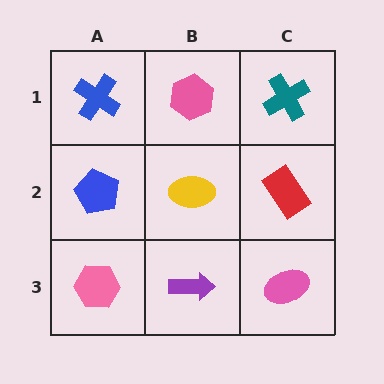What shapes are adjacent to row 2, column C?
A teal cross (row 1, column C), a pink ellipse (row 3, column C), a yellow ellipse (row 2, column B).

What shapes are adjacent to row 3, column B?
A yellow ellipse (row 2, column B), a pink hexagon (row 3, column A), a pink ellipse (row 3, column C).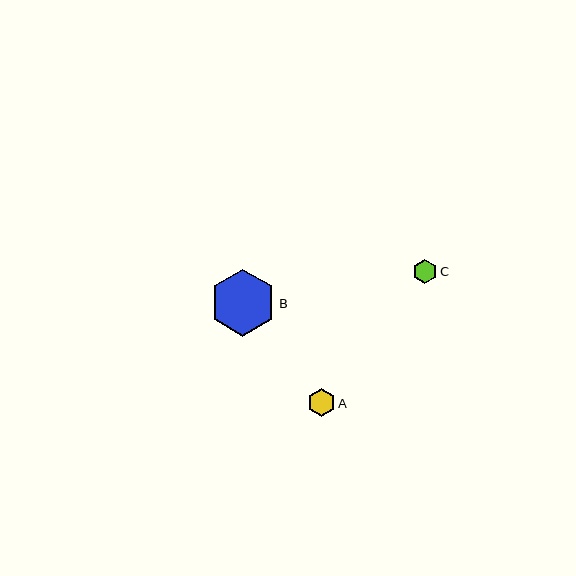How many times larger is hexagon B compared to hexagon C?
Hexagon B is approximately 2.8 times the size of hexagon C.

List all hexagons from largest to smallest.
From largest to smallest: B, A, C.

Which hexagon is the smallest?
Hexagon C is the smallest with a size of approximately 24 pixels.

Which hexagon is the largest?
Hexagon B is the largest with a size of approximately 67 pixels.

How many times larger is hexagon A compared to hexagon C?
Hexagon A is approximately 1.1 times the size of hexagon C.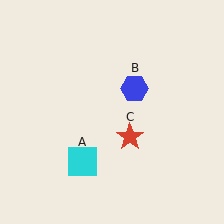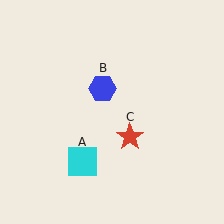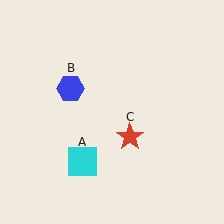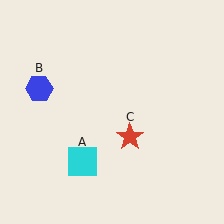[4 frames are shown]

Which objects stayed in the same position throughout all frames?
Cyan square (object A) and red star (object C) remained stationary.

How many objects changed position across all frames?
1 object changed position: blue hexagon (object B).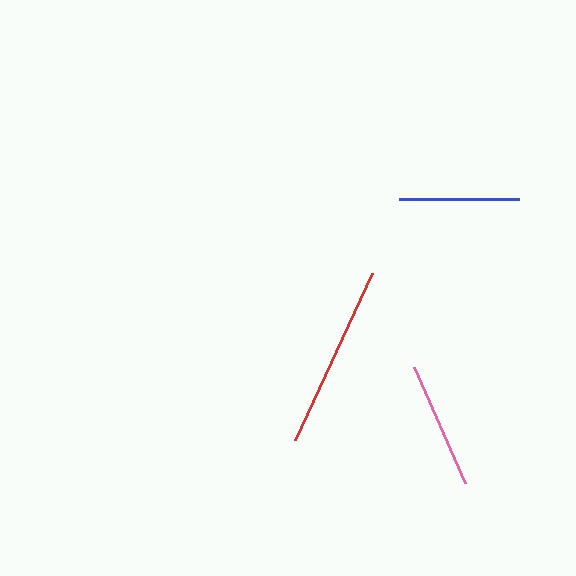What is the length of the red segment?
The red segment is approximately 184 pixels long.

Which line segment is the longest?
The red line is the longest at approximately 184 pixels.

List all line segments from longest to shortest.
From longest to shortest: red, pink, blue.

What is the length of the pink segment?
The pink segment is approximately 126 pixels long.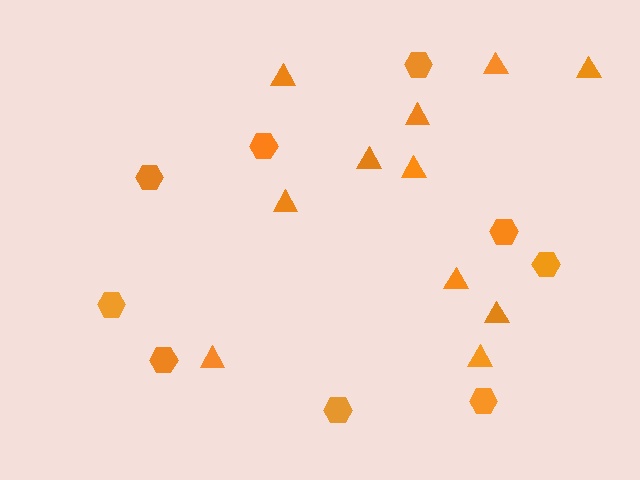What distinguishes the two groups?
There are 2 groups: one group of hexagons (9) and one group of triangles (11).